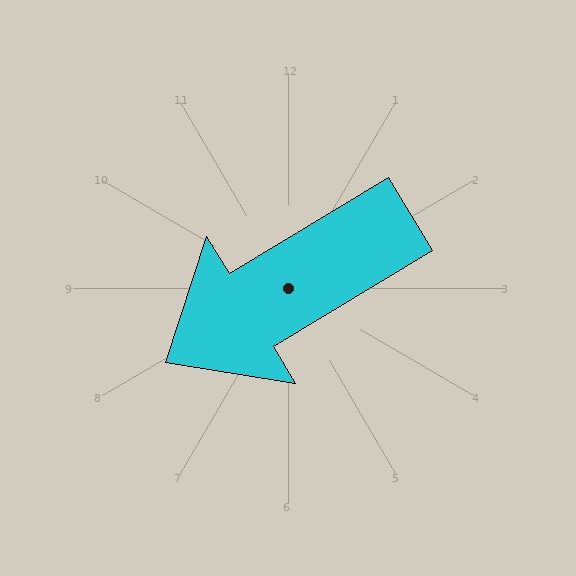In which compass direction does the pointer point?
Southwest.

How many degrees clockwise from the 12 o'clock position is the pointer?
Approximately 239 degrees.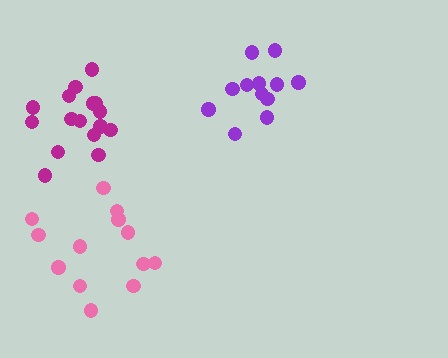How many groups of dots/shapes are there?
There are 3 groups.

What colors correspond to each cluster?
The clusters are colored: magenta, purple, pink.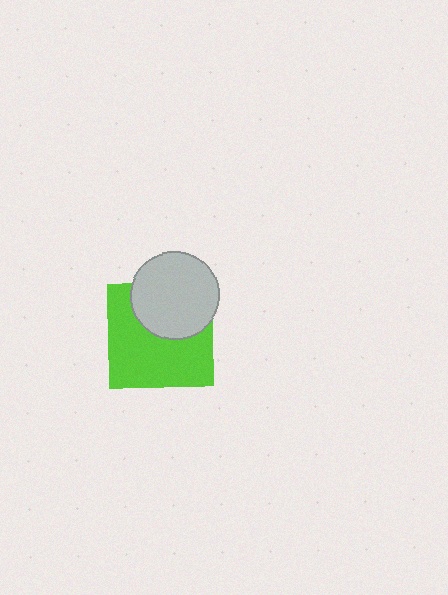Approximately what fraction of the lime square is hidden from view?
Roughly 37% of the lime square is hidden behind the light gray circle.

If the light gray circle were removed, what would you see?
You would see the complete lime square.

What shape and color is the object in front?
The object in front is a light gray circle.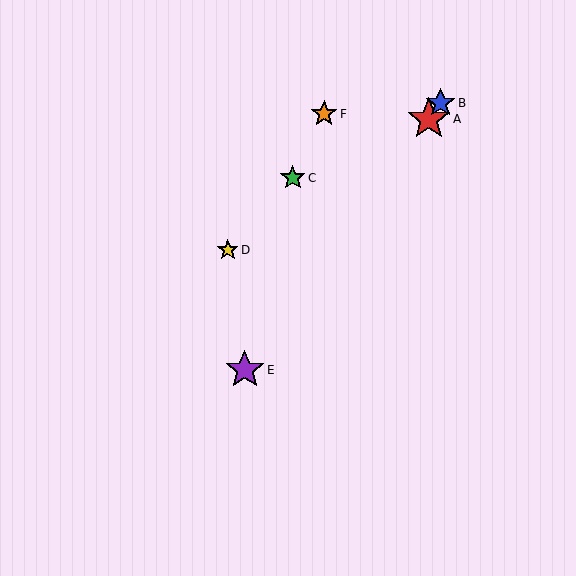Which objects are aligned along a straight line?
Objects A, B, E are aligned along a straight line.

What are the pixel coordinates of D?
Object D is at (228, 250).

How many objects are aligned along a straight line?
3 objects (A, B, E) are aligned along a straight line.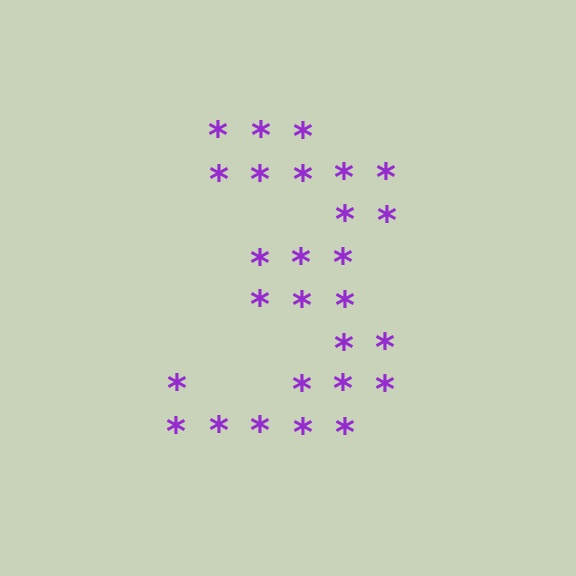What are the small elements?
The small elements are asterisks.